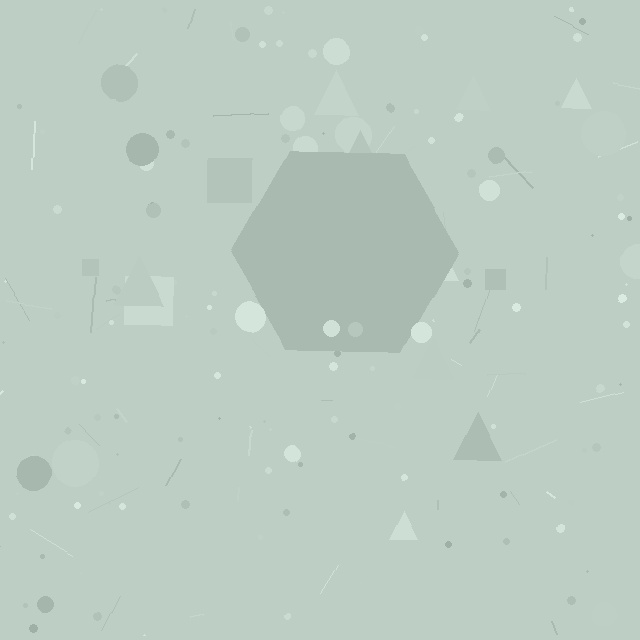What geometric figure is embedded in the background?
A hexagon is embedded in the background.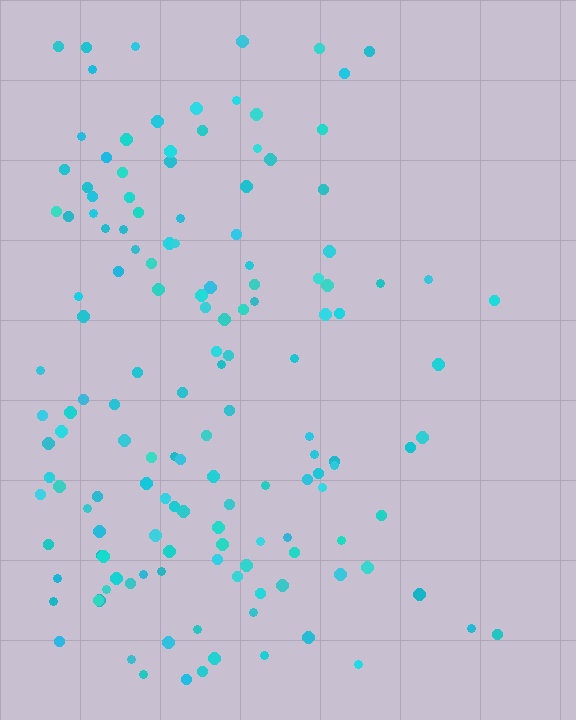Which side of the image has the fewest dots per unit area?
The right.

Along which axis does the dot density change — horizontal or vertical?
Horizontal.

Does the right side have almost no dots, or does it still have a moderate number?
Still a moderate number, just noticeably fewer than the left.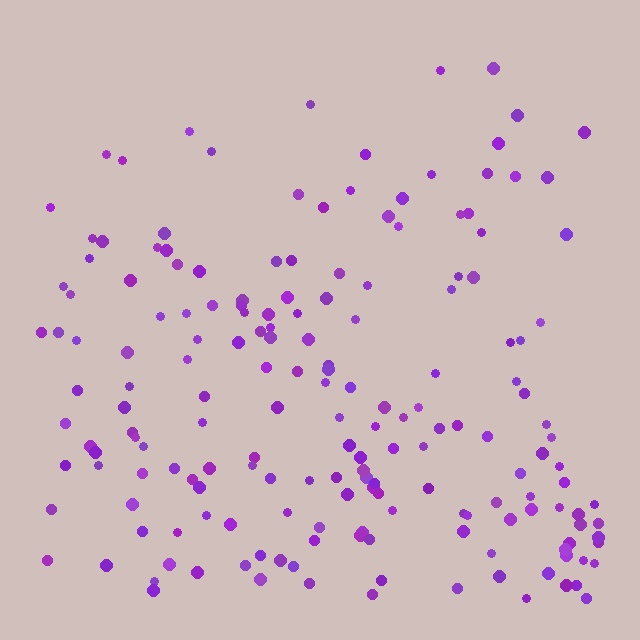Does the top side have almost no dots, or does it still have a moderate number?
Still a moderate number, just noticeably fewer than the bottom.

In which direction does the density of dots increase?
From top to bottom, with the bottom side densest.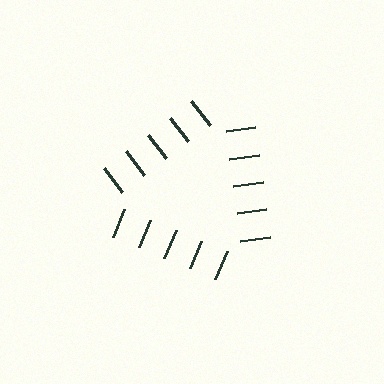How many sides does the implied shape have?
3 sides — the line-ends trace a triangle.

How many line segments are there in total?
15 — 5 along each of the 3 edges.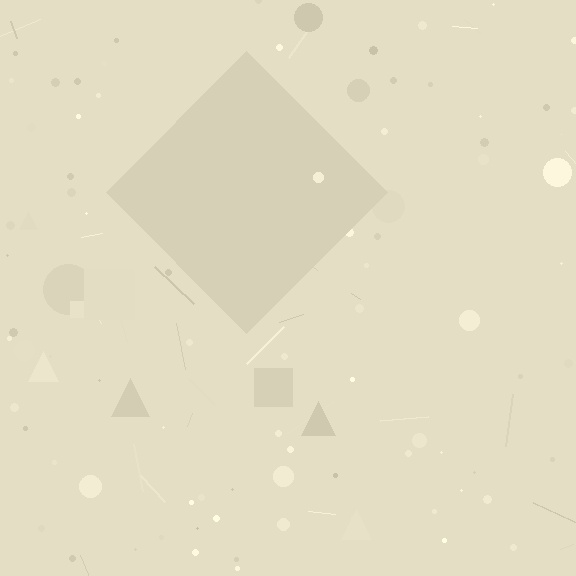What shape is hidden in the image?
A diamond is hidden in the image.